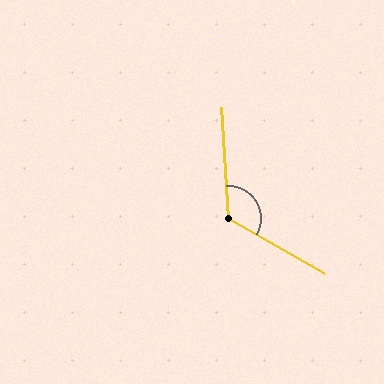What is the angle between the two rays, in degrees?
Approximately 123 degrees.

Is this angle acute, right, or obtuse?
It is obtuse.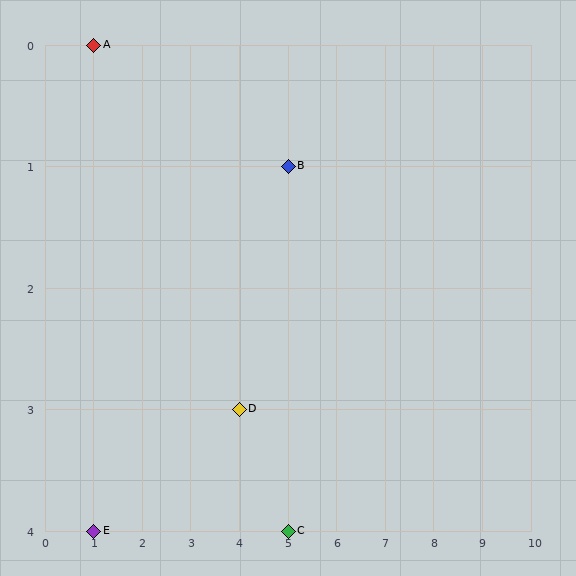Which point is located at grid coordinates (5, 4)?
Point C is at (5, 4).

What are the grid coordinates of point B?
Point B is at grid coordinates (5, 1).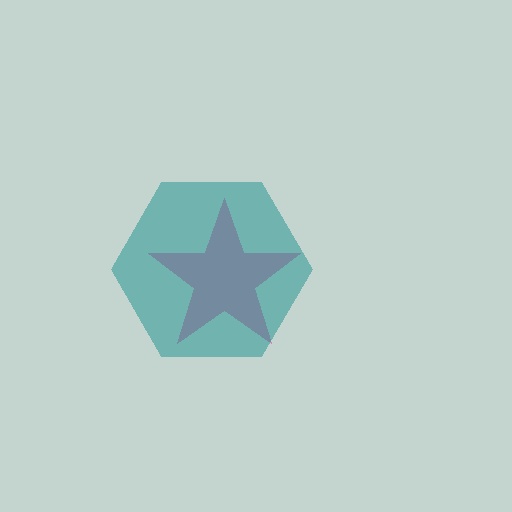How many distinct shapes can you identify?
There are 2 distinct shapes: a magenta star, a teal hexagon.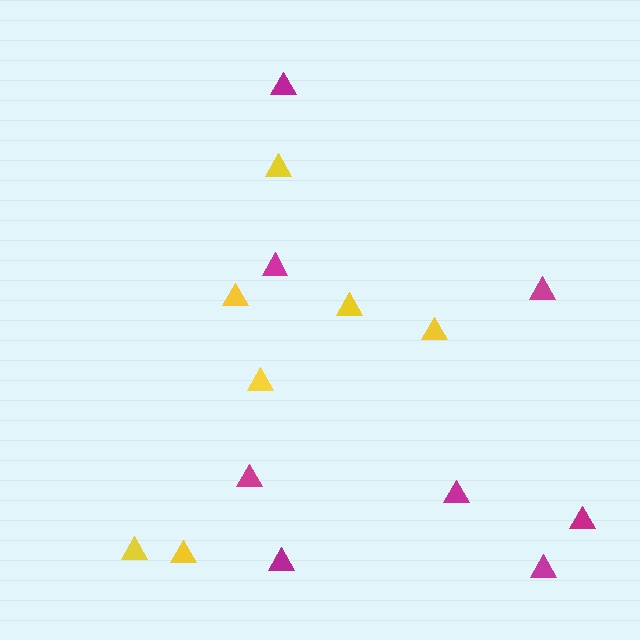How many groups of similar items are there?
There are 2 groups: one group of magenta triangles (8) and one group of yellow triangles (7).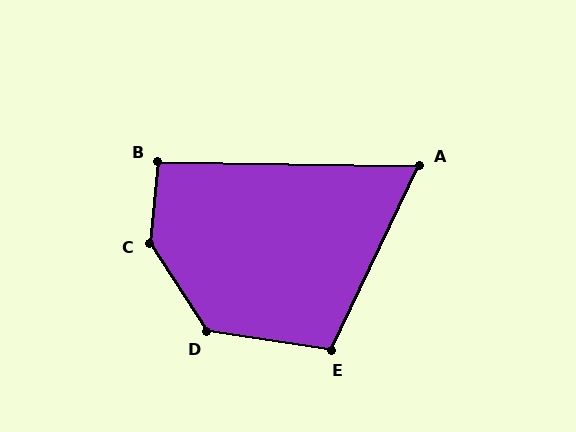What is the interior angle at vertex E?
Approximately 107 degrees (obtuse).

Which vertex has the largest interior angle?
C, at approximately 141 degrees.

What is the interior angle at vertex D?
Approximately 132 degrees (obtuse).